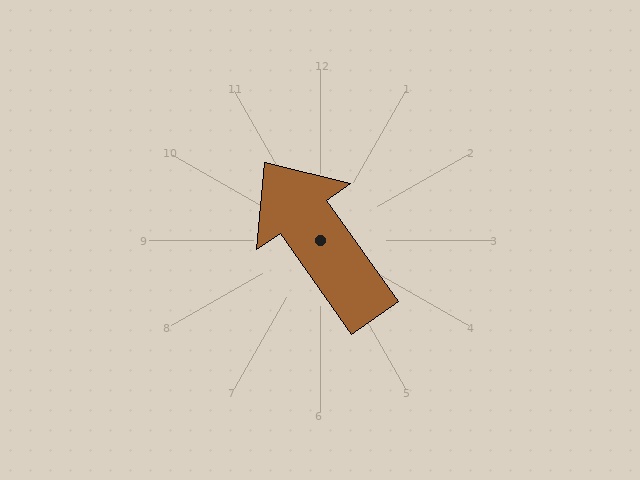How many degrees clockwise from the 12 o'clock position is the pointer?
Approximately 325 degrees.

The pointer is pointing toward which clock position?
Roughly 11 o'clock.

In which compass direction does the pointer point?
Northwest.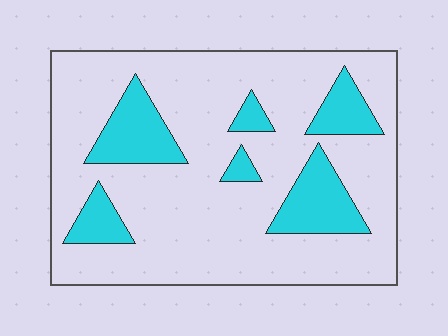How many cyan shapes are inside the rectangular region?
6.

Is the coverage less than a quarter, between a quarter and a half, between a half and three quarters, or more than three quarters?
Less than a quarter.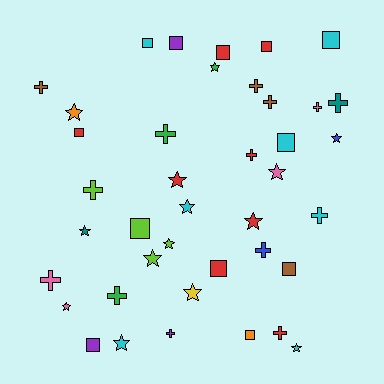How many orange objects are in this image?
There are 2 orange objects.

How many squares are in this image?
There are 12 squares.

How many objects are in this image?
There are 40 objects.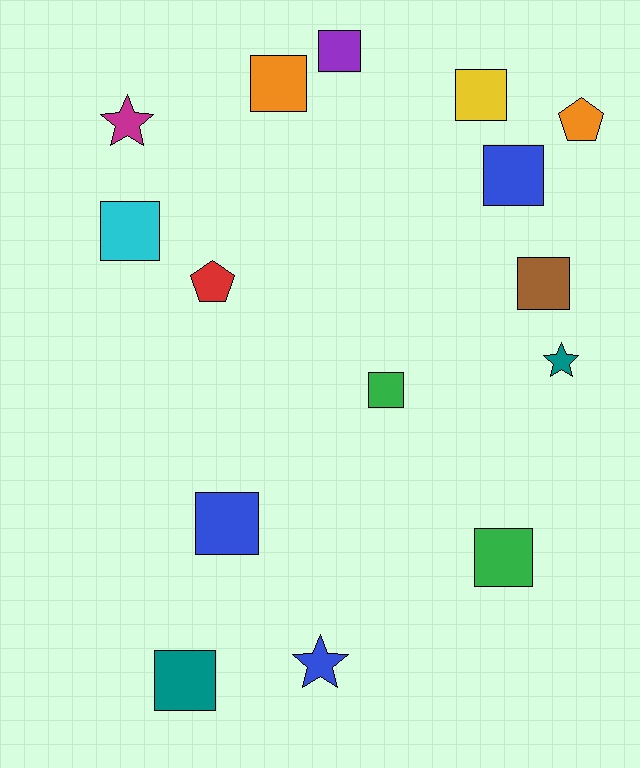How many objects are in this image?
There are 15 objects.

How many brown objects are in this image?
There is 1 brown object.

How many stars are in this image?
There are 3 stars.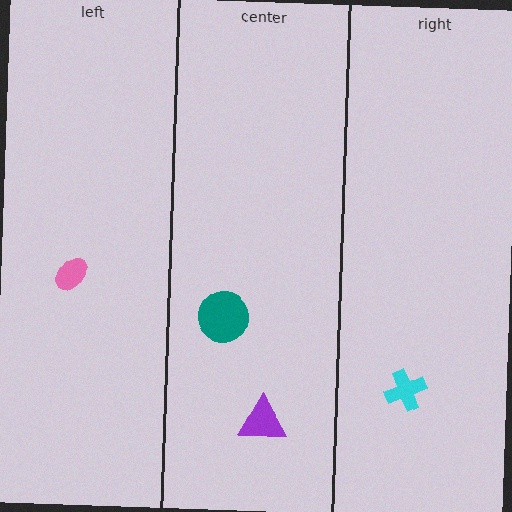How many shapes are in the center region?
2.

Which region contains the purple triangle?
The center region.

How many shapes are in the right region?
1.